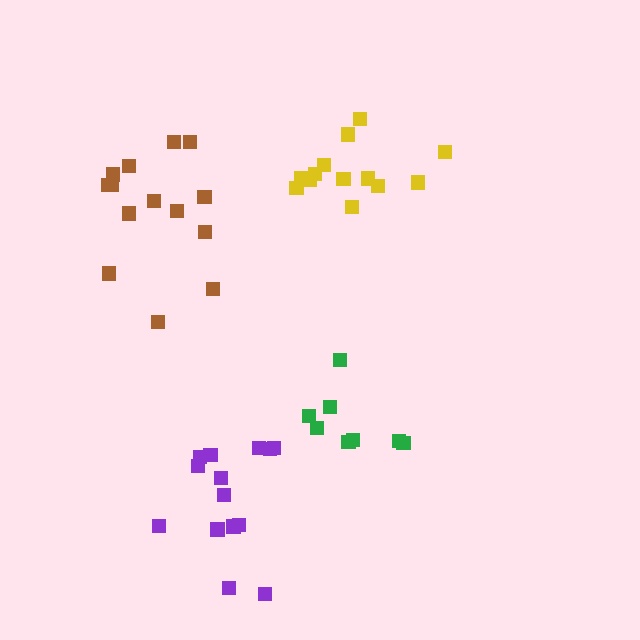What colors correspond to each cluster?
The clusters are colored: yellow, green, brown, purple.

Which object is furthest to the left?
The brown cluster is leftmost.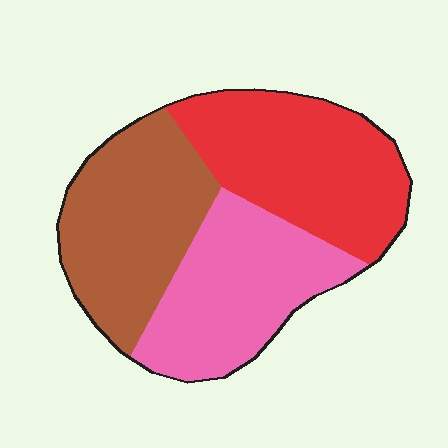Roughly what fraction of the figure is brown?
Brown covers roughly 35% of the figure.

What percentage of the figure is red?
Red takes up about one third (1/3) of the figure.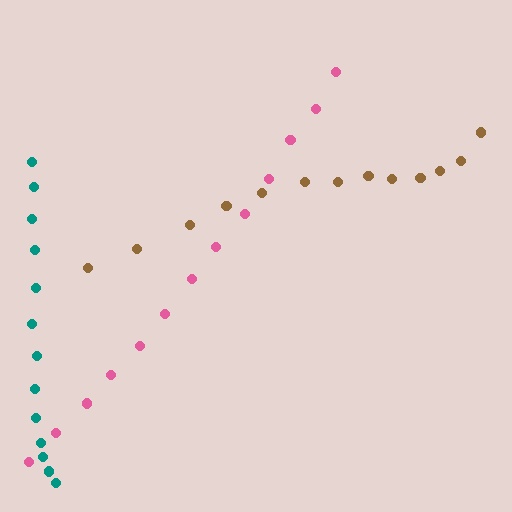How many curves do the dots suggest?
There are 3 distinct paths.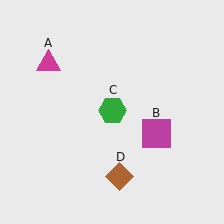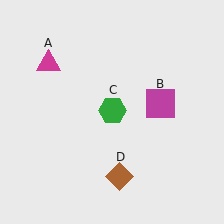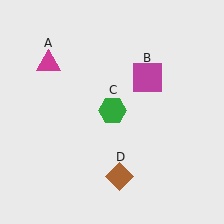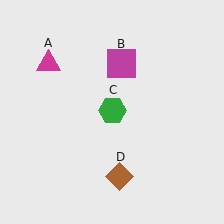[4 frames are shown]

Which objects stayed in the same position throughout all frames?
Magenta triangle (object A) and green hexagon (object C) and brown diamond (object D) remained stationary.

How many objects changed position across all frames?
1 object changed position: magenta square (object B).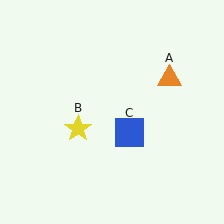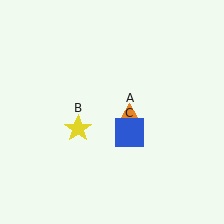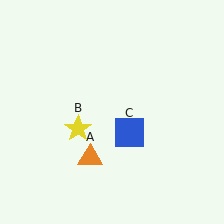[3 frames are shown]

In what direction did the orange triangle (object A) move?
The orange triangle (object A) moved down and to the left.